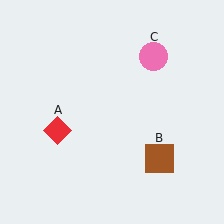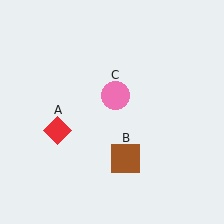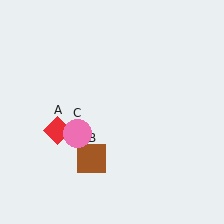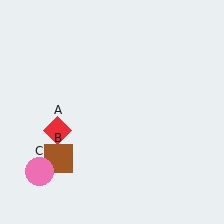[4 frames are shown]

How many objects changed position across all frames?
2 objects changed position: brown square (object B), pink circle (object C).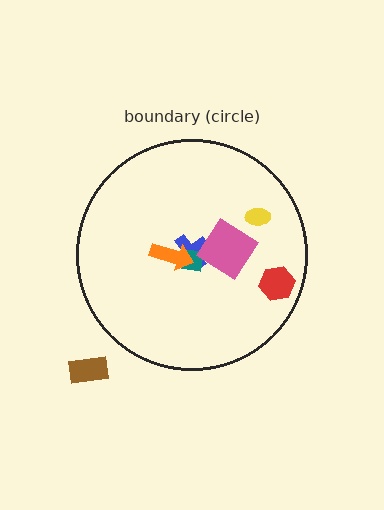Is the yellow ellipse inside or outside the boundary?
Inside.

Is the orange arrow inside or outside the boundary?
Inside.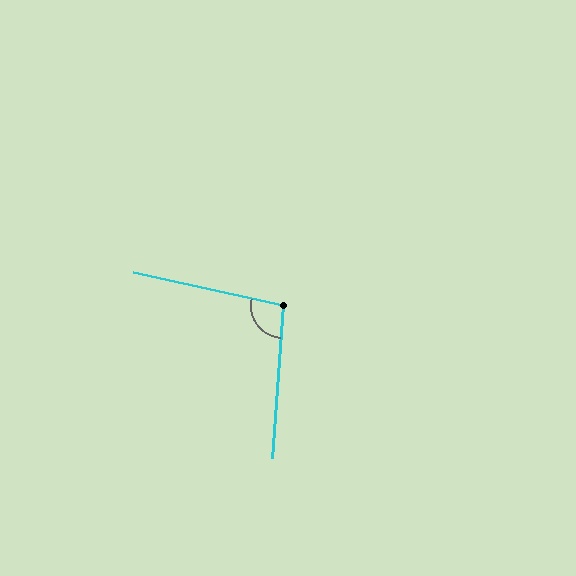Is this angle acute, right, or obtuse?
It is obtuse.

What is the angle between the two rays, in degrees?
Approximately 98 degrees.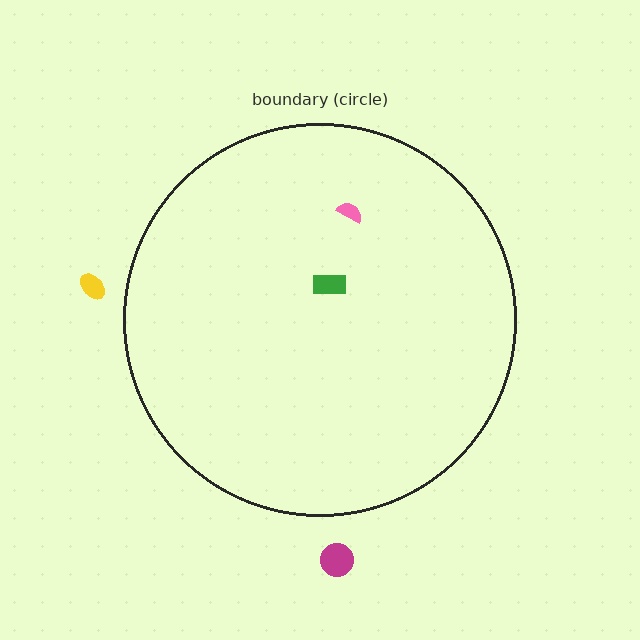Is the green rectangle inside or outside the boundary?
Inside.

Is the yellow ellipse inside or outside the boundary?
Outside.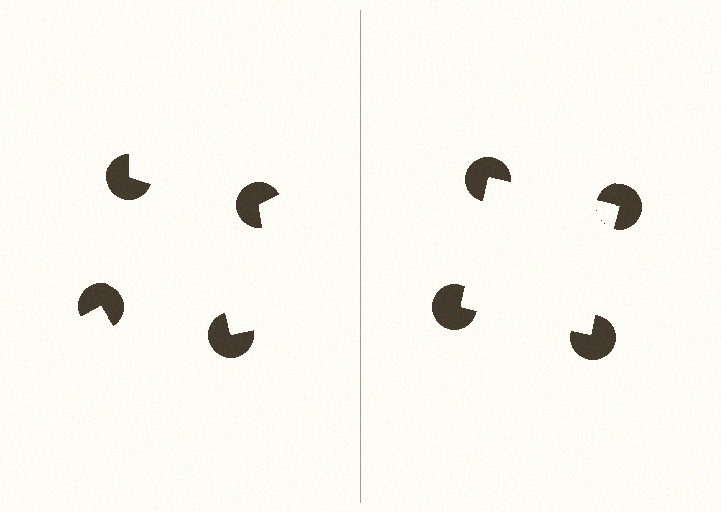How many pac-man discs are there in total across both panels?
8 — 4 on each side.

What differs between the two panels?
The pac-man discs are positioned identically on both sides; only the wedge orientations differ. On the right they align to a square; on the left they are misaligned.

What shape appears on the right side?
An illusory square.